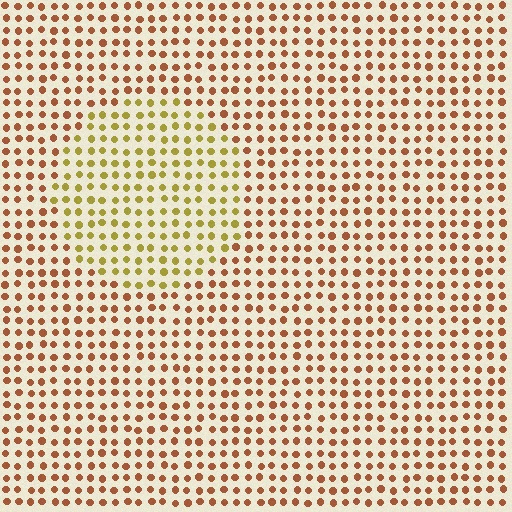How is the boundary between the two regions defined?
The boundary is defined purely by a slight shift in hue (about 38 degrees). Spacing, size, and orientation are identical on both sides.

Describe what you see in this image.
The image is filled with small brown elements in a uniform arrangement. A circle-shaped region is visible where the elements are tinted to a slightly different hue, forming a subtle color boundary.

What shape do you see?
I see a circle.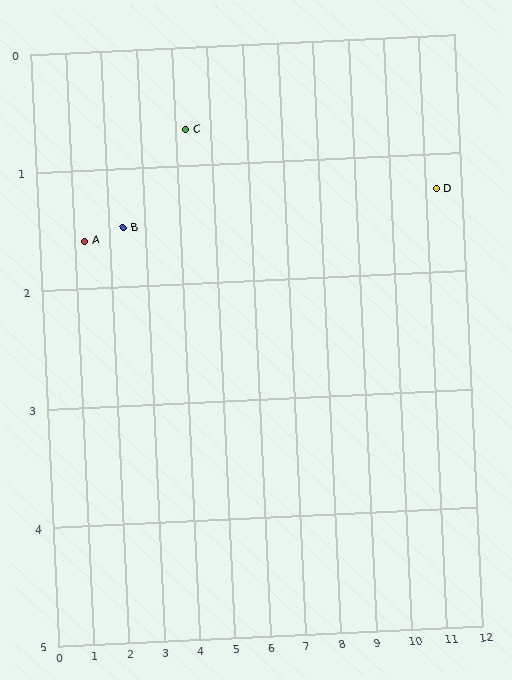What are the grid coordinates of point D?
Point D is at approximately (11.3, 1.3).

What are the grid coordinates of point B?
Point B is at approximately (2.4, 1.5).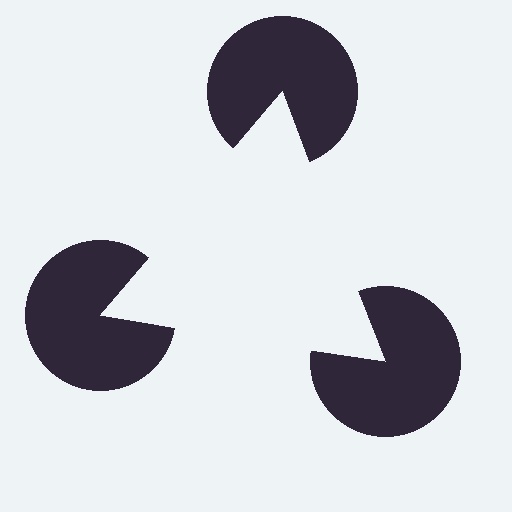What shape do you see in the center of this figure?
An illusory triangle — its edges are inferred from the aligned wedge cuts in the pac-man discs, not physically drawn.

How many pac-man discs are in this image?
There are 3 — one at each vertex of the illusory triangle.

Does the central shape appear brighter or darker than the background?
It typically appears slightly brighter than the background, even though no actual brightness change is drawn.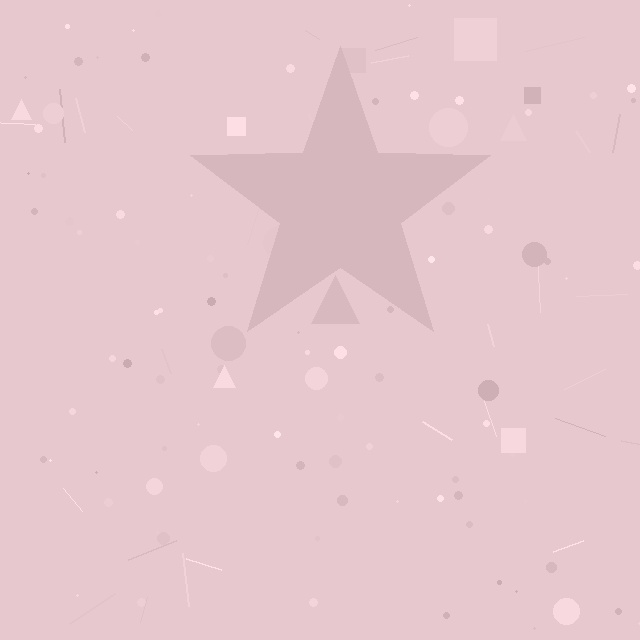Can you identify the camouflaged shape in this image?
The camouflaged shape is a star.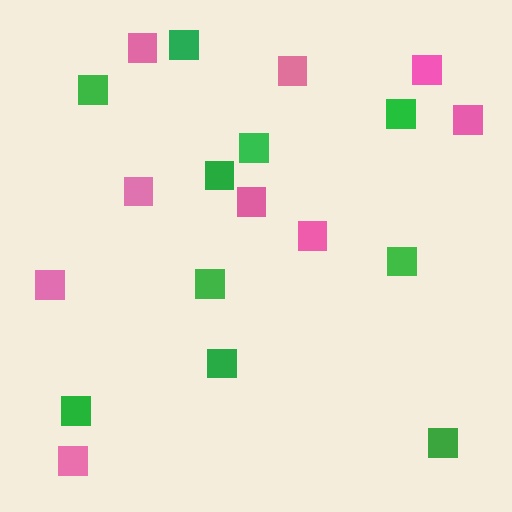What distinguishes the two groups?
There are 2 groups: one group of green squares (10) and one group of pink squares (9).